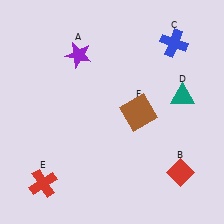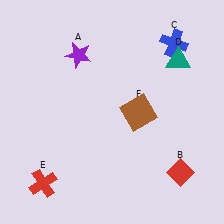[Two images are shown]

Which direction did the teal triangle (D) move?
The teal triangle (D) moved up.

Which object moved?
The teal triangle (D) moved up.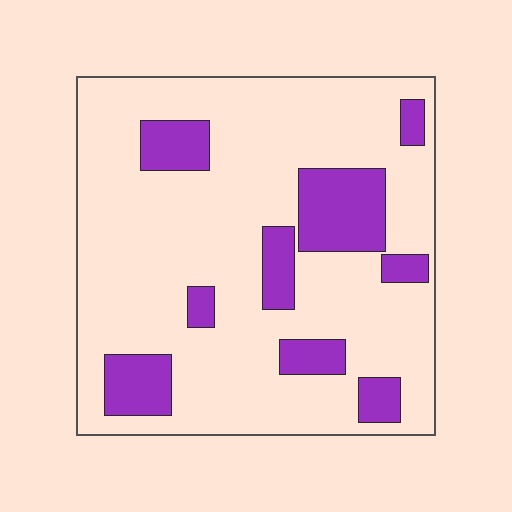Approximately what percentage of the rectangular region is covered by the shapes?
Approximately 20%.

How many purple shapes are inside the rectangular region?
9.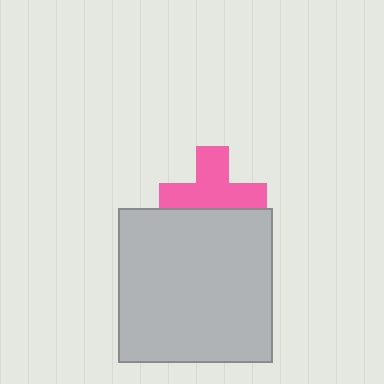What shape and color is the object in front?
The object in front is a light gray square.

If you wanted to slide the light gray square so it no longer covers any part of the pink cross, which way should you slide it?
Slide it down — that is the most direct way to separate the two shapes.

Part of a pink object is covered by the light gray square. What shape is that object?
It is a cross.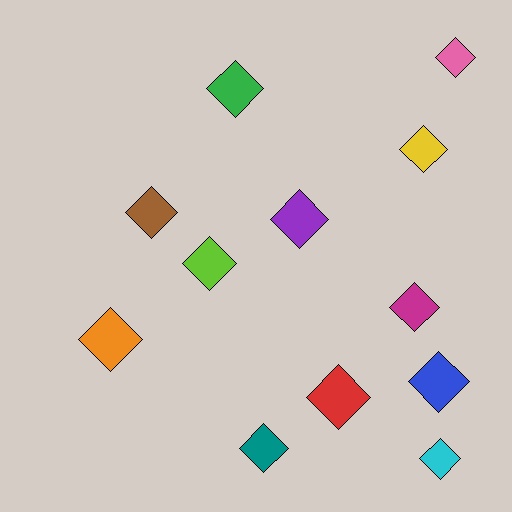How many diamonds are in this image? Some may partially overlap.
There are 12 diamonds.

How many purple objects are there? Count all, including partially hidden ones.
There is 1 purple object.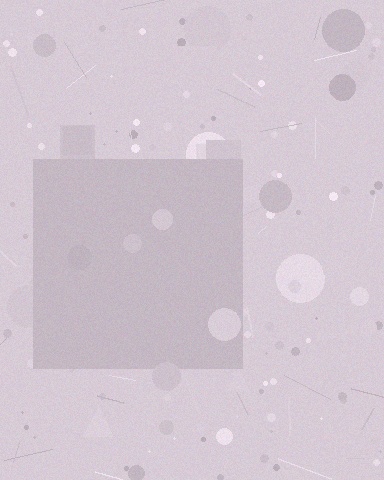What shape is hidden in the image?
A square is hidden in the image.